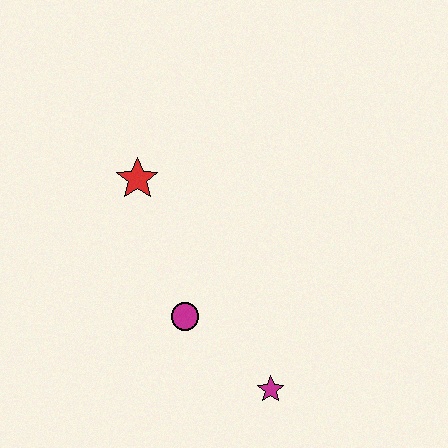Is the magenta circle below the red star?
Yes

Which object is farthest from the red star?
The magenta star is farthest from the red star.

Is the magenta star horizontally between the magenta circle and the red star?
No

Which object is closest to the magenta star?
The magenta circle is closest to the magenta star.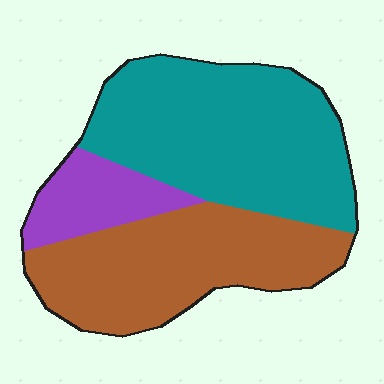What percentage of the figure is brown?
Brown takes up about three eighths (3/8) of the figure.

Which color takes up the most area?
Teal, at roughly 50%.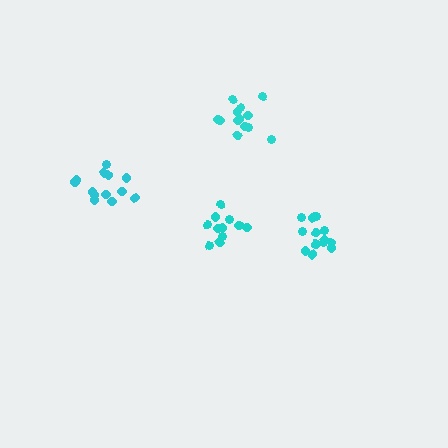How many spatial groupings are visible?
There are 4 spatial groupings.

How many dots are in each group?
Group 1: 13 dots, Group 2: 11 dots, Group 3: 13 dots, Group 4: 13 dots (50 total).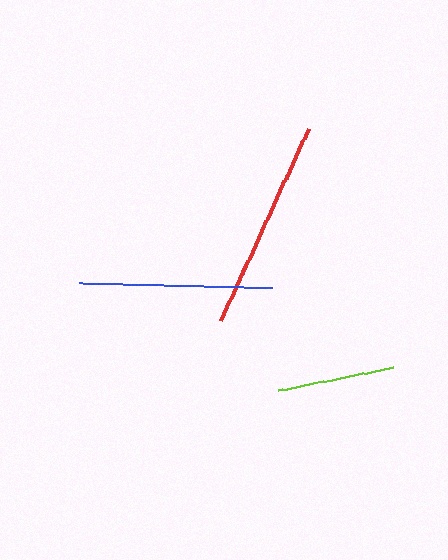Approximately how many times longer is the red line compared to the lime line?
The red line is approximately 1.8 times the length of the lime line.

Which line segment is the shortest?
The lime line is the shortest at approximately 117 pixels.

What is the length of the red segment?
The red segment is approximately 211 pixels long.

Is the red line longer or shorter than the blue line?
The red line is longer than the blue line.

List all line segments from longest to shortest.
From longest to shortest: red, blue, lime.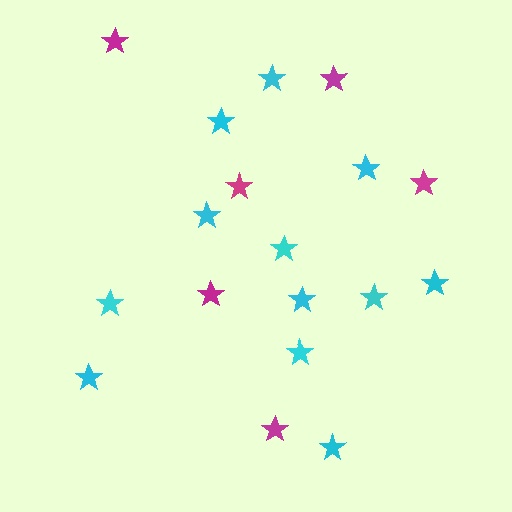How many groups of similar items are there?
There are 2 groups: one group of cyan stars (12) and one group of magenta stars (6).